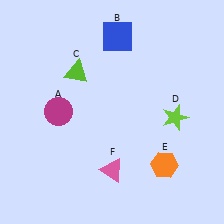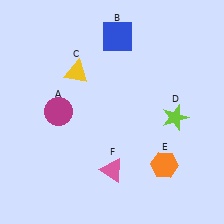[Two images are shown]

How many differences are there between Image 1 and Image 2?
There is 1 difference between the two images.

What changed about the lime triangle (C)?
In Image 1, C is lime. In Image 2, it changed to yellow.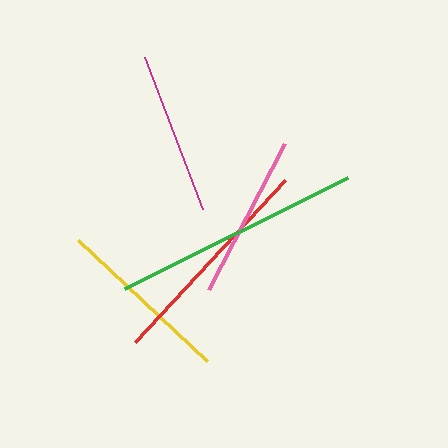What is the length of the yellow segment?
The yellow segment is approximately 177 pixels long.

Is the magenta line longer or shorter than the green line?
The green line is longer than the magenta line.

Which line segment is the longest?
The green line is the longest at approximately 249 pixels.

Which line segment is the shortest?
The magenta line is the shortest at approximately 163 pixels.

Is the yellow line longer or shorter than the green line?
The green line is longer than the yellow line.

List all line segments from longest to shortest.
From longest to shortest: green, red, yellow, pink, magenta.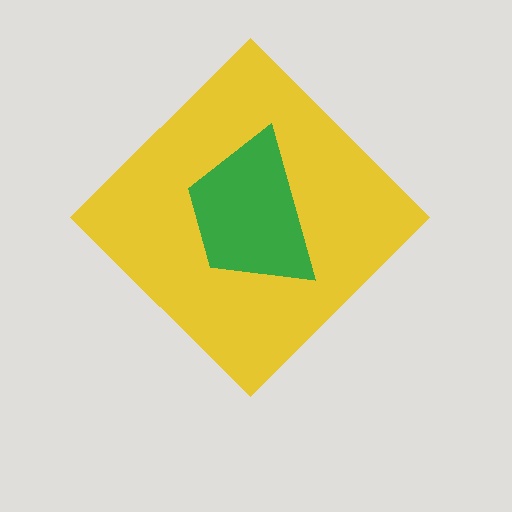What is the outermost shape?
The yellow diamond.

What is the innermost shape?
The green trapezoid.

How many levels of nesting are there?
2.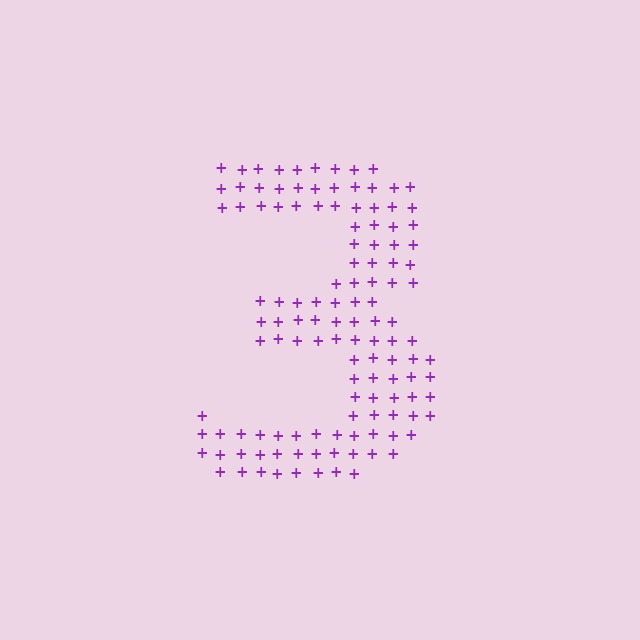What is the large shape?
The large shape is the digit 3.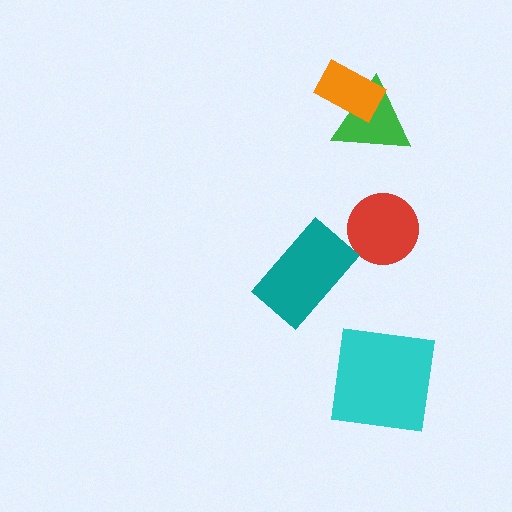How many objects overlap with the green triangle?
1 object overlaps with the green triangle.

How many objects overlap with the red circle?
0 objects overlap with the red circle.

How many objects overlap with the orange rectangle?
1 object overlaps with the orange rectangle.